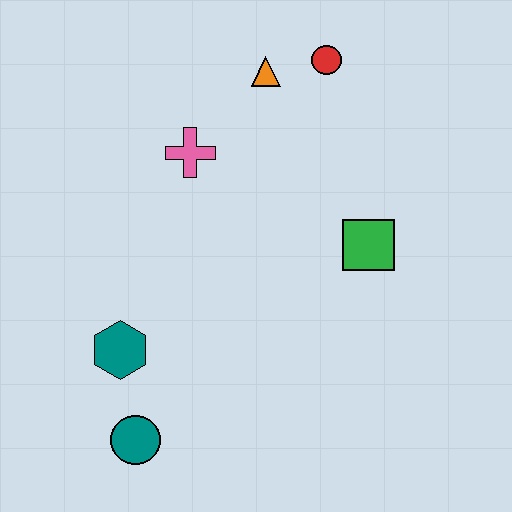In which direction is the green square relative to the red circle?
The green square is below the red circle.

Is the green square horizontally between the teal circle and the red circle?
No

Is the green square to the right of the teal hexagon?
Yes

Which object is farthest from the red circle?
The teal circle is farthest from the red circle.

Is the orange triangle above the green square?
Yes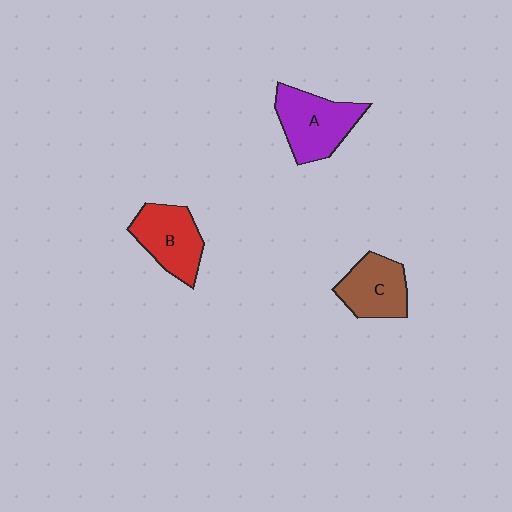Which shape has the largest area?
Shape A (purple).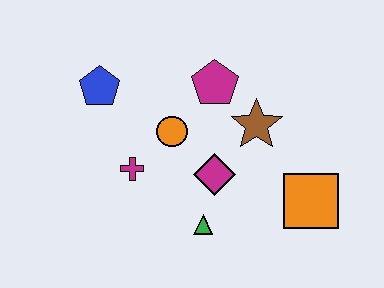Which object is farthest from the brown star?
The blue pentagon is farthest from the brown star.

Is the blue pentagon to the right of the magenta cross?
No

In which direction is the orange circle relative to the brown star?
The orange circle is to the left of the brown star.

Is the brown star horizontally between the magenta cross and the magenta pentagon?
No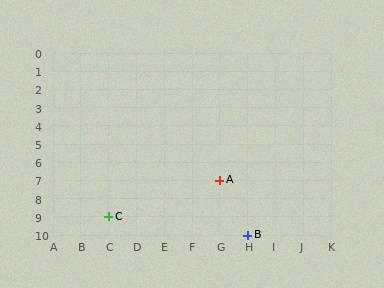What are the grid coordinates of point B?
Point B is at grid coordinates (H, 10).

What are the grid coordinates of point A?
Point A is at grid coordinates (G, 7).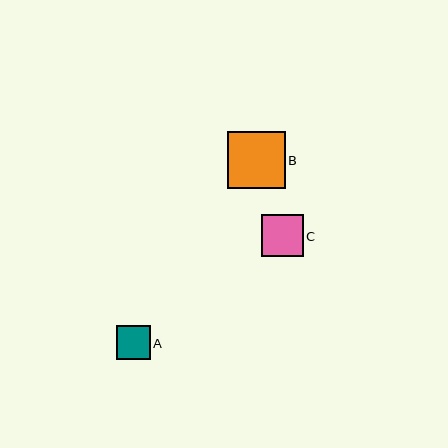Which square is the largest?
Square B is the largest with a size of approximately 57 pixels.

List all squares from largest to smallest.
From largest to smallest: B, C, A.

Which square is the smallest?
Square A is the smallest with a size of approximately 34 pixels.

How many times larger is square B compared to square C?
Square B is approximately 1.4 times the size of square C.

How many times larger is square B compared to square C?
Square B is approximately 1.4 times the size of square C.